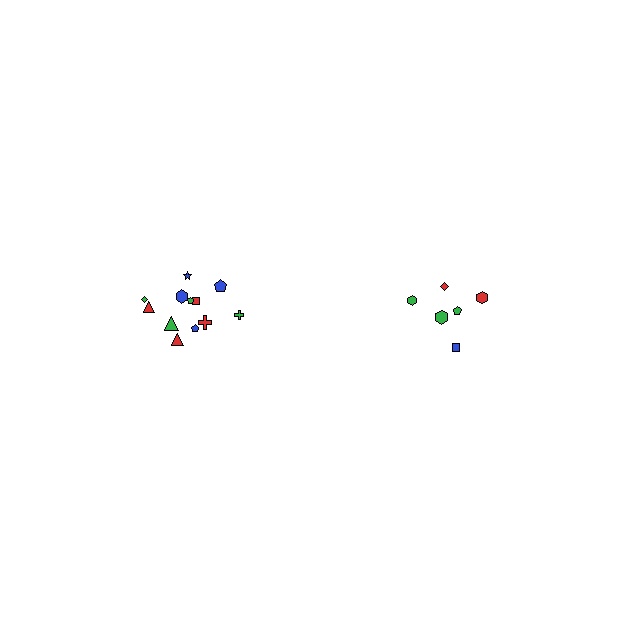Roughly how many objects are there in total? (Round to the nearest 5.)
Roughly 20 objects in total.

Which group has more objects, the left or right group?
The left group.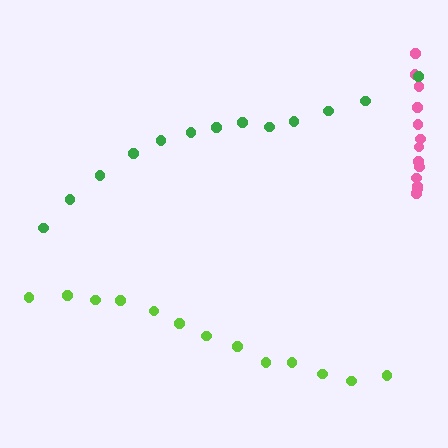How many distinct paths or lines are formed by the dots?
There are 3 distinct paths.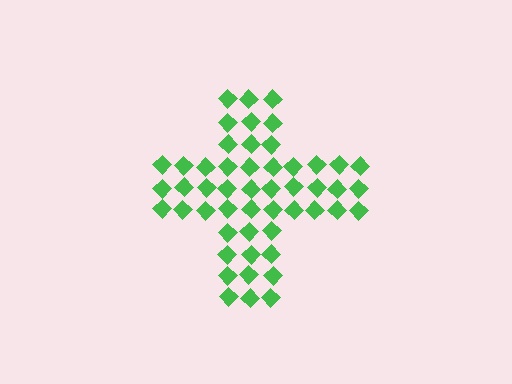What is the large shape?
The large shape is a cross.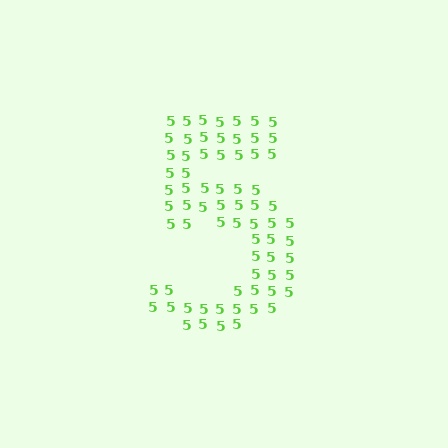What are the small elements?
The small elements are digit 5's.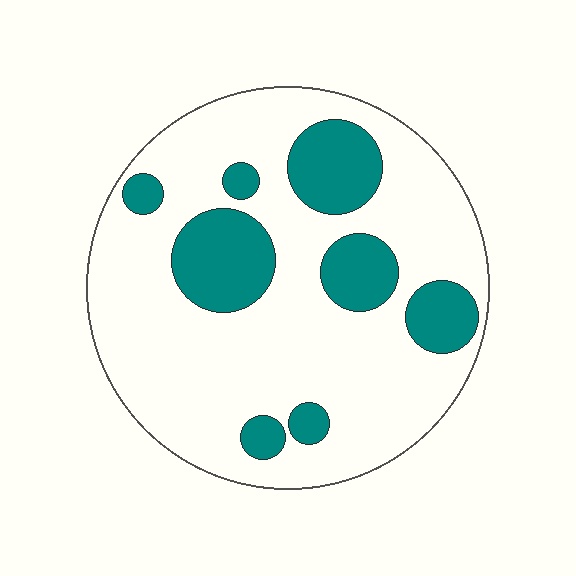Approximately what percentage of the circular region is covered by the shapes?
Approximately 25%.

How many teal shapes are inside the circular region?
8.